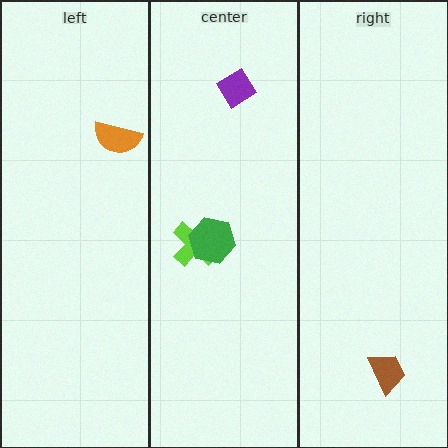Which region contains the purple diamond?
The center region.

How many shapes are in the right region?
1.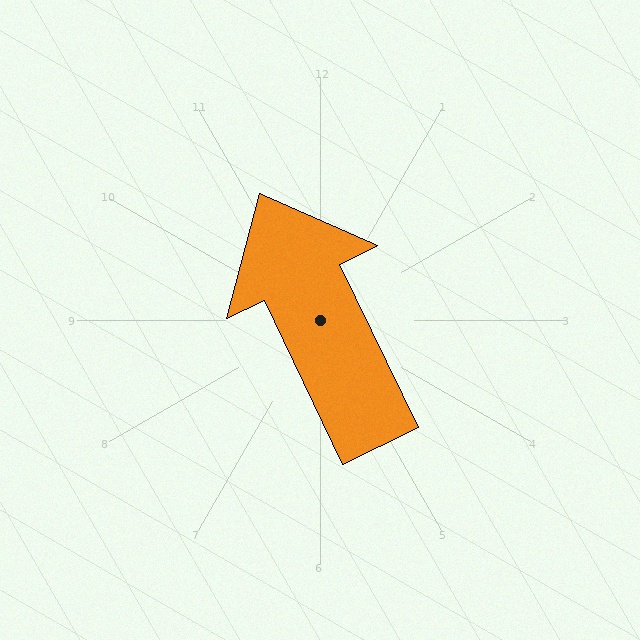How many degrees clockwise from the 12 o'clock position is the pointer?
Approximately 334 degrees.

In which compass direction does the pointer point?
Northwest.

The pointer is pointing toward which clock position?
Roughly 11 o'clock.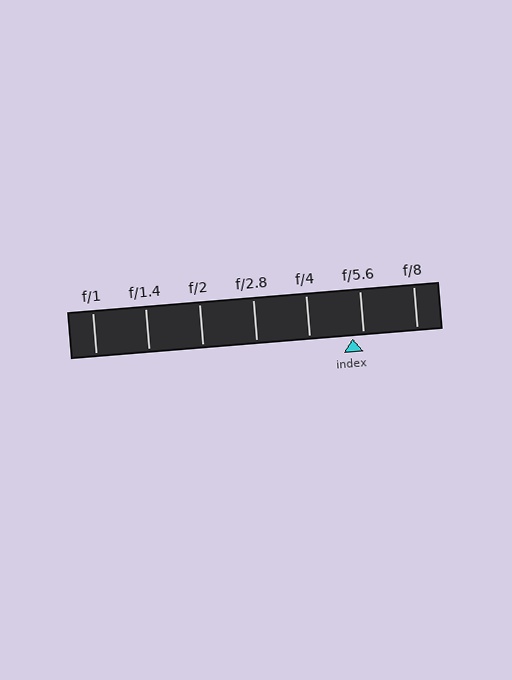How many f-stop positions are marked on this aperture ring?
There are 7 f-stop positions marked.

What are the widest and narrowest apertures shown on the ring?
The widest aperture shown is f/1 and the narrowest is f/8.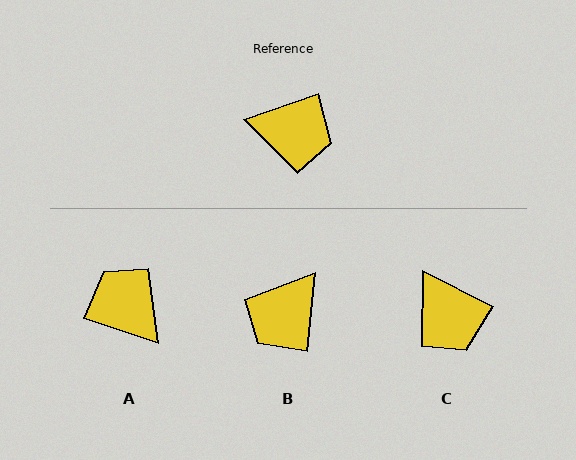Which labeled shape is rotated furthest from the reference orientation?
A, about 142 degrees away.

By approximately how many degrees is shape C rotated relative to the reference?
Approximately 46 degrees clockwise.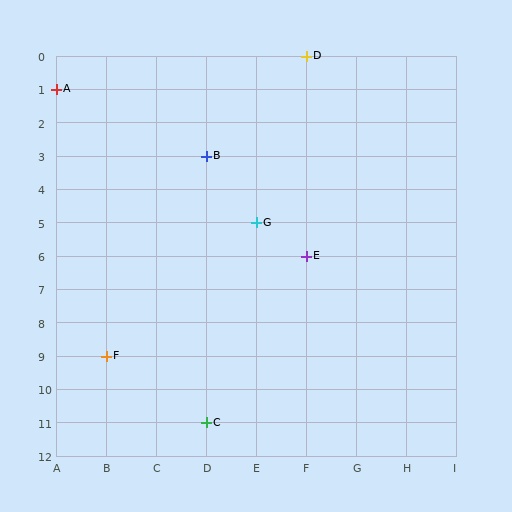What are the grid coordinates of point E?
Point E is at grid coordinates (F, 6).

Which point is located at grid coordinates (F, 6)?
Point E is at (F, 6).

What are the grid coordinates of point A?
Point A is at grid coordinates (A, 1).